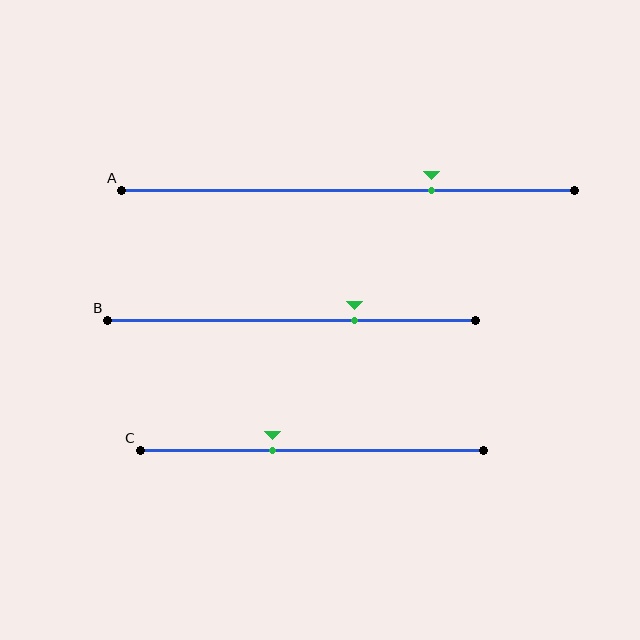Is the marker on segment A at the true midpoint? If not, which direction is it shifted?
No, the marker on segment A is shifted to the right by about 18% of the segment length.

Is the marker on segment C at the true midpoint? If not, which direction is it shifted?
No, the marker on segment C is shifted to the left by about 11% of the segment length.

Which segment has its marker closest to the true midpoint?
Segment C has its marker closest to the true midpoint.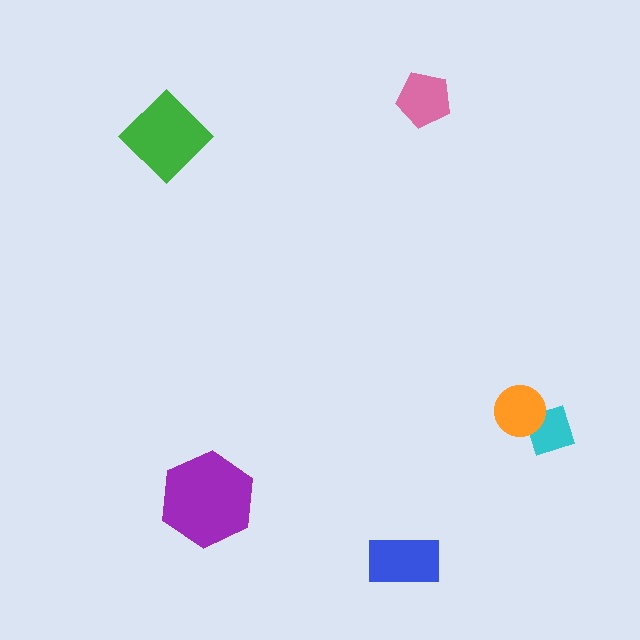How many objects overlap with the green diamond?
0 objects overlap with the green diamond.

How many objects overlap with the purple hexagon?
0 objects overlap with the purple hexagon.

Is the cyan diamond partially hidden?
Yes, it is partially covered by another shape.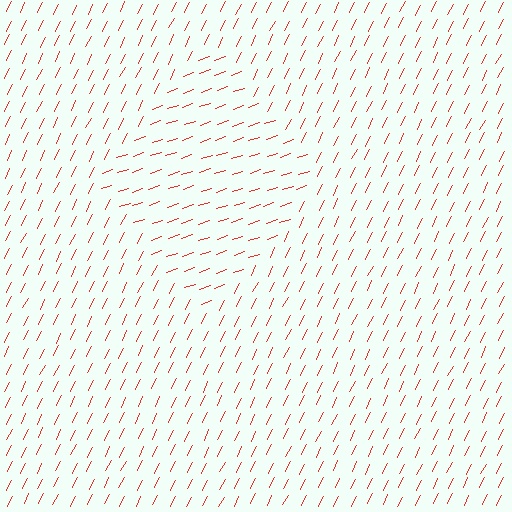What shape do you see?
I see a diamond.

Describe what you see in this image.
The image is filled with small red line segments. A diamond region in the image has lines oriented differently from the surrounding lines, creating a visible texture boundary.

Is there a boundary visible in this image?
Yes, there is a texture boundary formed by a change in line orientation.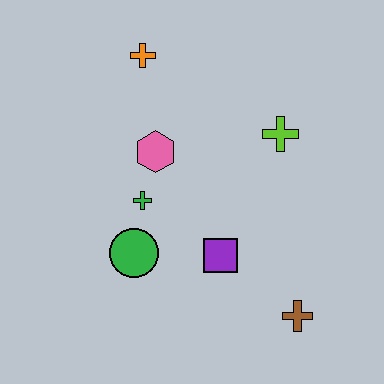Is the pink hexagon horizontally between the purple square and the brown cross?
No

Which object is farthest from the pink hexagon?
The brown cross is farthest from the pink hexagon.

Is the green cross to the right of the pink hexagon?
No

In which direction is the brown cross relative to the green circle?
The brown cross is to the right of the green circle.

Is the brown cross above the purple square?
No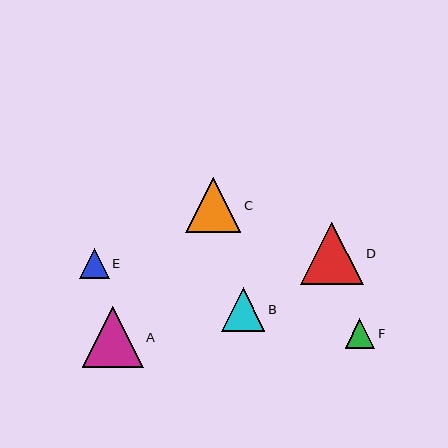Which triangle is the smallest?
Triangle E is the smallest with a size of approximately 29 pixels.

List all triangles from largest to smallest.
From largest to smallest: D, A, C, B, F, E.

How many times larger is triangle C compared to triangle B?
Triangle C is approximately 1.3 times the size of triangle B.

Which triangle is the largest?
Triangle D is the largest with a size of approximately 63 pixels.